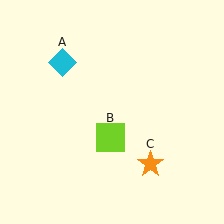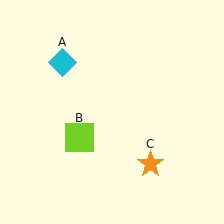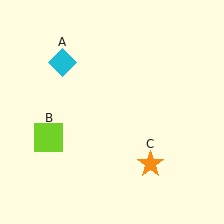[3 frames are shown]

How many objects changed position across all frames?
1 object changed position: lime square (object B).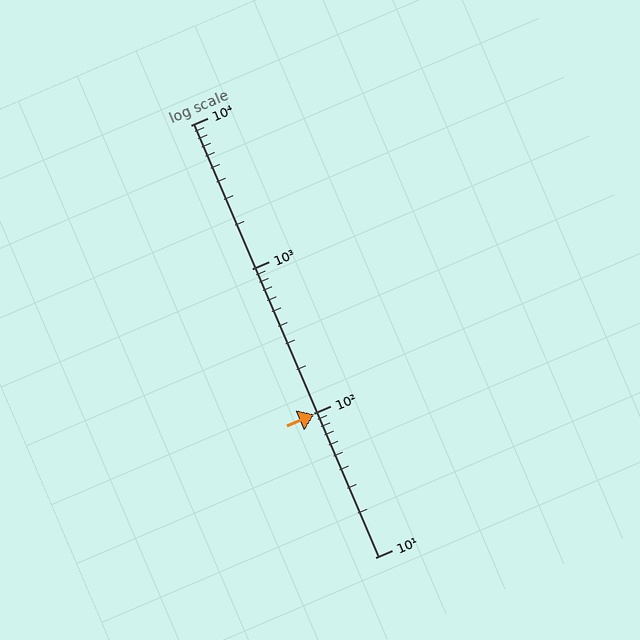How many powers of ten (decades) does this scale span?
The scale spans 3 decades, from 10 to 10000.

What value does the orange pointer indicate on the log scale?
The pointer indicates approximately 98.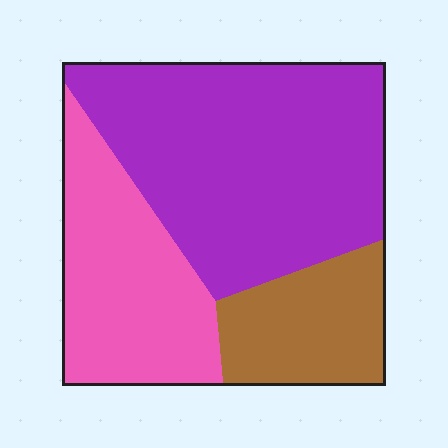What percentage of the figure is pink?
Pink covers roughly 30% of the figure.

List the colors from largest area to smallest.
From largest to smallest: purple, pink, brown.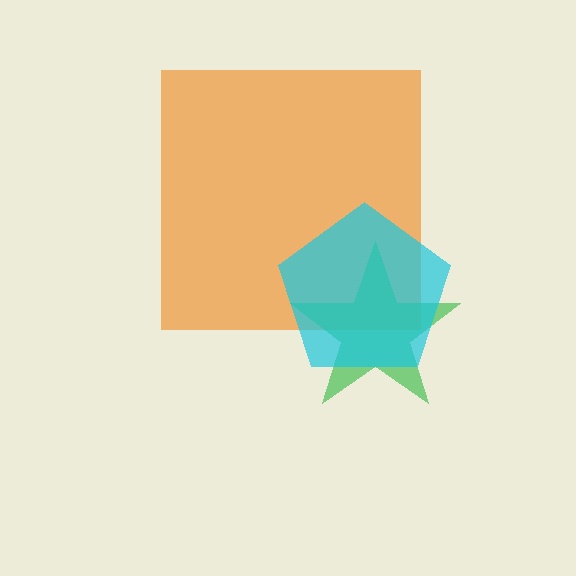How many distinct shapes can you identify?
There are 3 distinct shapes: an orange square, a green star, a cyan pentagon.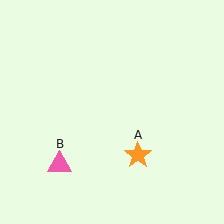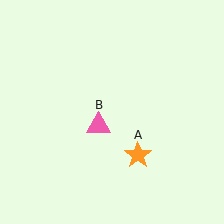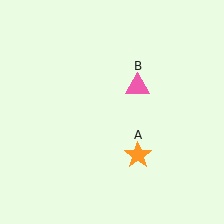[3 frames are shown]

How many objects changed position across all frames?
1 object changed position: pink triangle (object B).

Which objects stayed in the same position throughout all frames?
Orange star (object A) remained stationary.